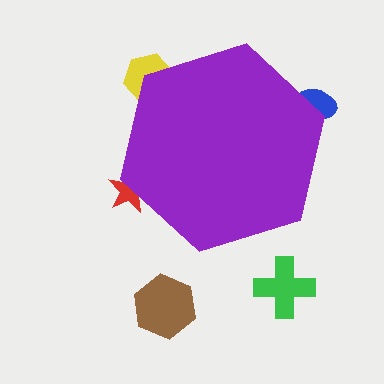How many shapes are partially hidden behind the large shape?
3 shapes are partially hidden.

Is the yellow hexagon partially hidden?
Yes, the yellow hexagon is partially hidden behind the purple hexagon.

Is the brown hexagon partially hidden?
No, the brown hexagon is fully visible.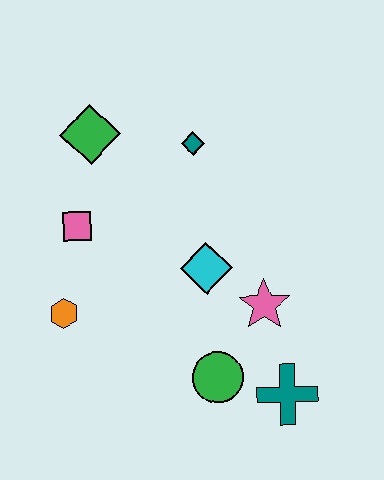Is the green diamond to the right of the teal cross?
No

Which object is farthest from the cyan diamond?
The green diamond is farthest from the cyan diamond.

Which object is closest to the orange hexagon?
The pink square is closest to the orange hexagon.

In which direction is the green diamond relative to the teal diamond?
The green diamond is to the left of the teal diamond.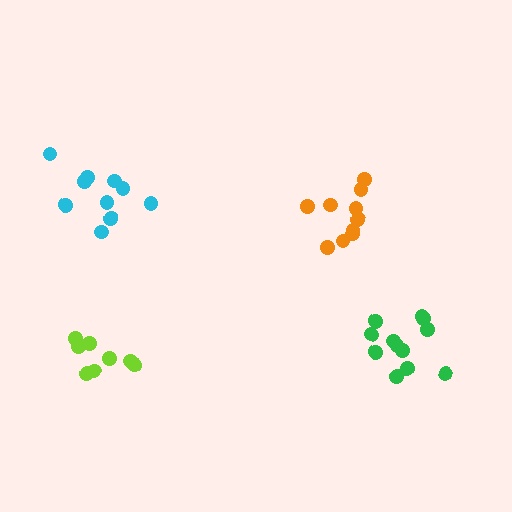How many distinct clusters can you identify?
There are 4 distinct clusters.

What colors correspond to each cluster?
The clusters are colored: cyan, orange, lime, green.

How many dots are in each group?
Group 1: 10 dots, Group 2: 10 dots, Group 3: 9 dots, Group 4: 12 dots (41 total).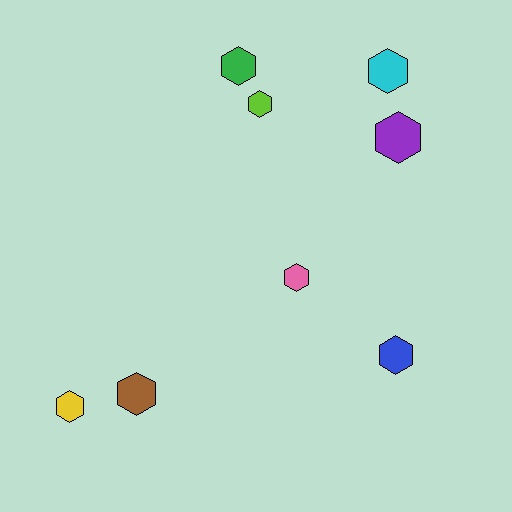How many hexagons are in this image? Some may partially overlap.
There are 8 hexagons.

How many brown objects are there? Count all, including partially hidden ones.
There is 1 brown object.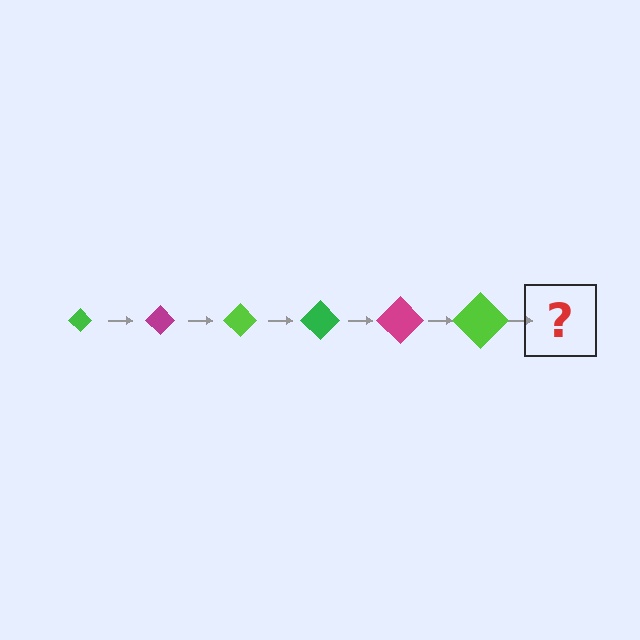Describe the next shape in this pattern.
It should be a green diamond, larger than the previous one.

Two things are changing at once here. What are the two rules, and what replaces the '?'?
The two rules are that the diamond grows larger each step and the color cycles through green, magenta, and lime. The '?' should be a green diamond, larger than the previous one.